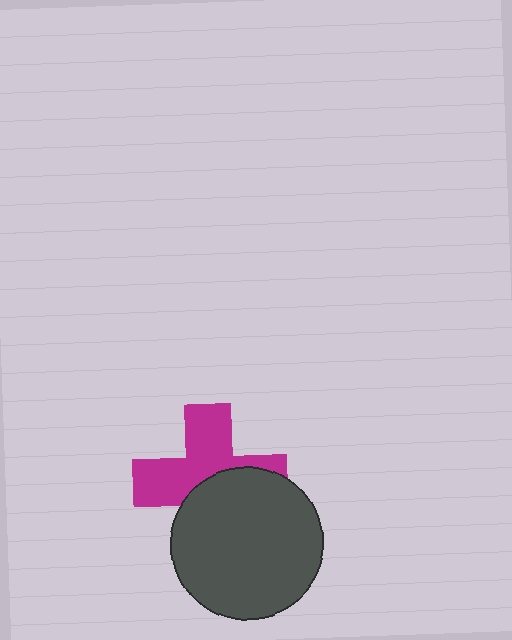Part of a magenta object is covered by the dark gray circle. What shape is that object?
It is a cross.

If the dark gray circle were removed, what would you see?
You would see the complete magenta cross.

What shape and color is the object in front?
The object in front is a dark gray circle.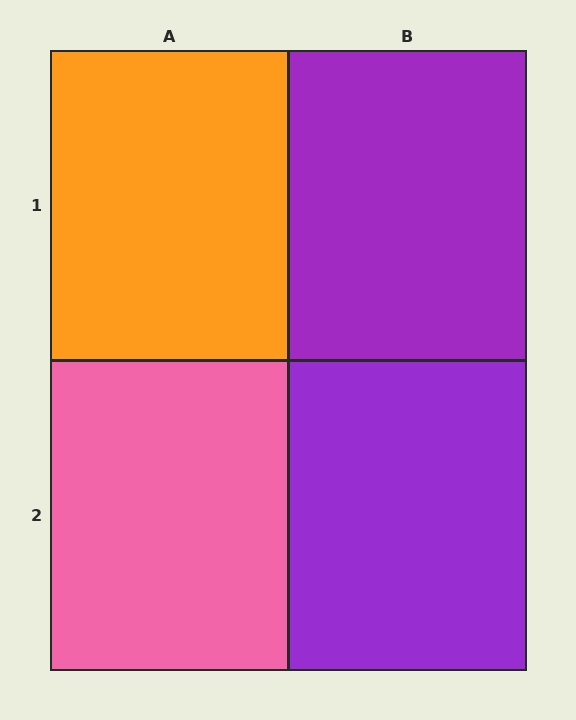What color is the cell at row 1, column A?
Orange.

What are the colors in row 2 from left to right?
Pink, purple.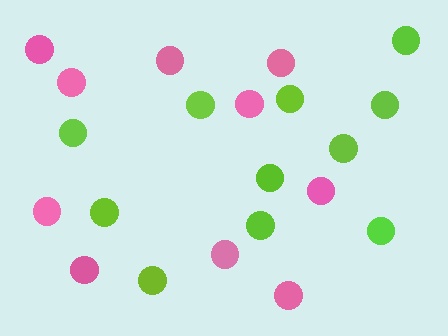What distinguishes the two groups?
There are 2 groups: one group of pink circles (10) and one group of lime circles (11).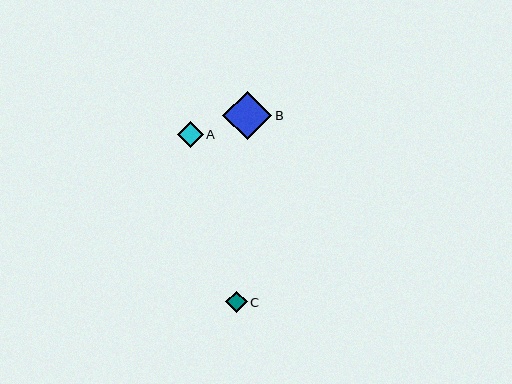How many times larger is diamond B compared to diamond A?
Diamond B is approximately 1.9 times the size of diamond A.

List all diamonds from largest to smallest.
From largest to smallest: B, A, C.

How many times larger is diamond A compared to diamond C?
Diamond A is approximately 1.2 times the size of diamond C.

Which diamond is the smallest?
Diamond C is the smallest with a size of approximately 22 pixels.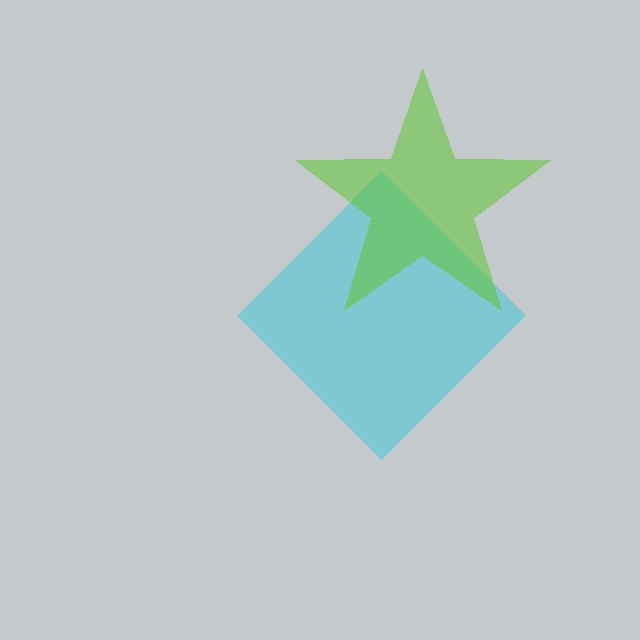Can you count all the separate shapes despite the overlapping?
Yes, there are 2 separate shapes.